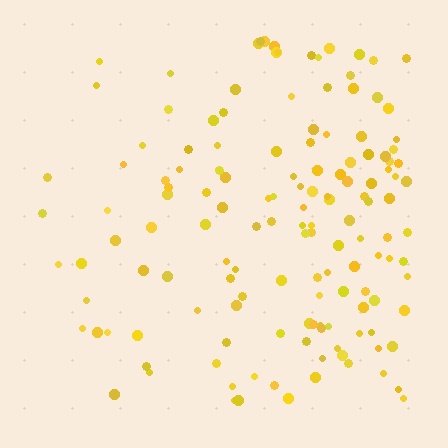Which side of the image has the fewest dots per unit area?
The left.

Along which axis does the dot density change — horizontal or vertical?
Horizontal.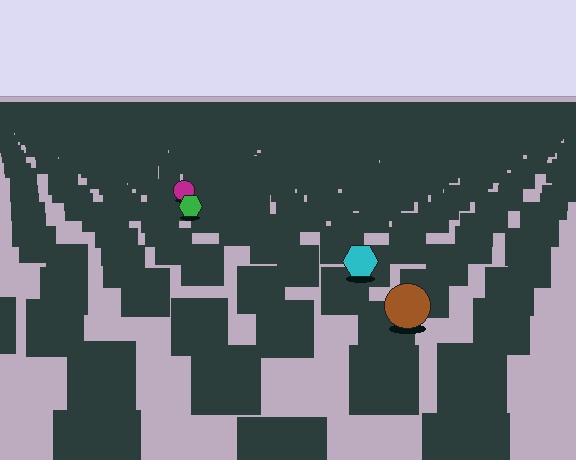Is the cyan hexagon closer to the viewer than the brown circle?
No. The brown circle is closer — you can tell from the texture gradient: the ground texture is coarser near it.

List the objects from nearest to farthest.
From nearest to farthest: the brown circle, the cyan hexagon, the green hexagon, the magenta circle.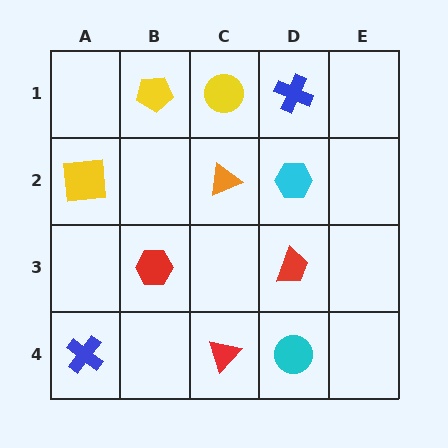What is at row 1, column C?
A yellow circle.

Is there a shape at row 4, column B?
No, that cell is empty.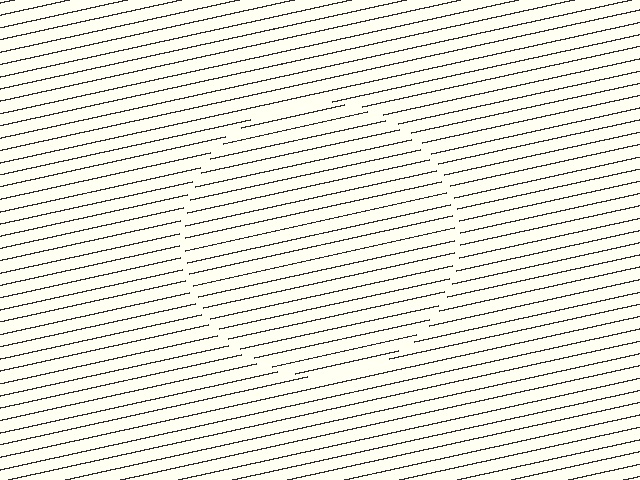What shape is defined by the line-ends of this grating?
An illusory circle. The interior of the shape contains the same grating, shifted by half a period — the contour is defined by the phase discontinuity where line-ends from the inner and outer gratings abut.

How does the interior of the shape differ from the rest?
The interior of the shape contains the same grating, shifted by half a period — the contour is defined by the phase discontinuity where line-ends from the inner and outer gratings abut.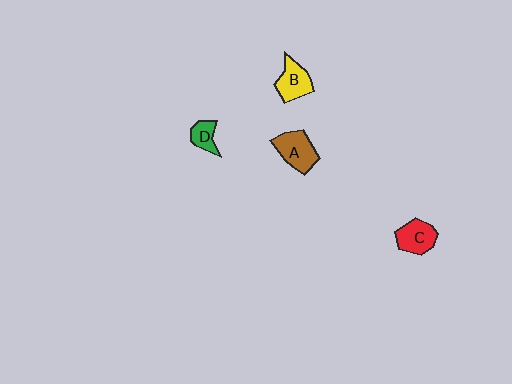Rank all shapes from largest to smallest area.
From largest to smallest: A (brown), C (red), B (yellow), D (green).